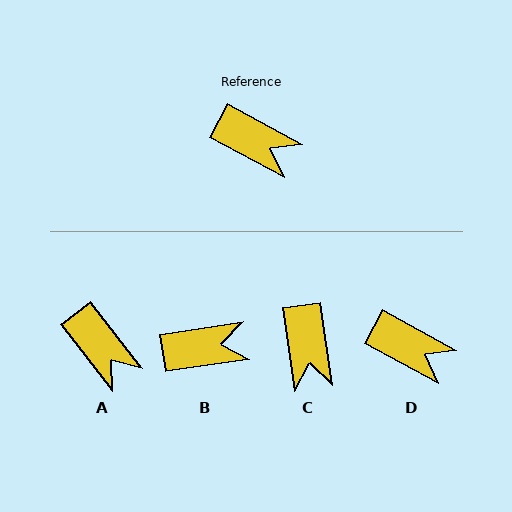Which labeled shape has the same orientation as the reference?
D.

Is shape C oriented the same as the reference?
No, it is off by about 53 degrees.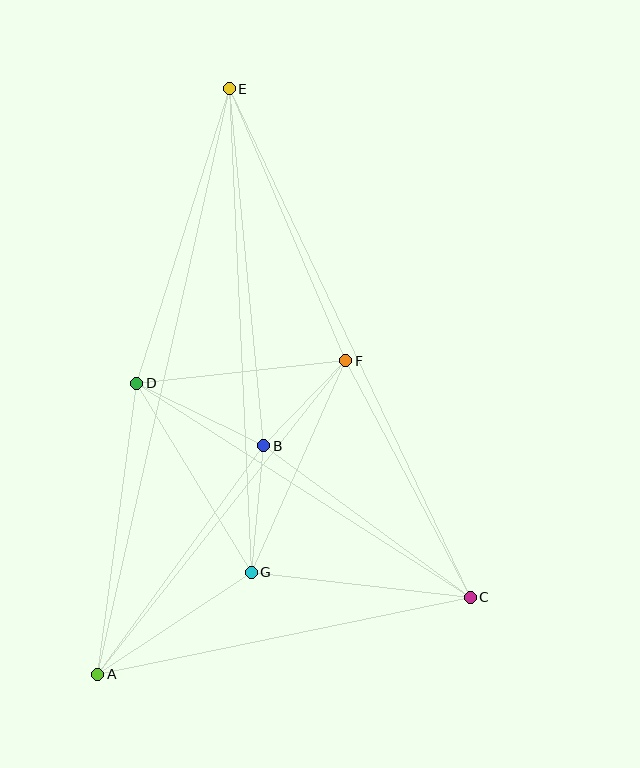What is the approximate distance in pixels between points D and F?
The distance between D and F is approximately 210 pixels.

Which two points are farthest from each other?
Points A and E are farthest from each other.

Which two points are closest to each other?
Points B and F are closest to each other.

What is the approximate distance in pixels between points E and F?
The distance between E and F is approximately 296 pixels.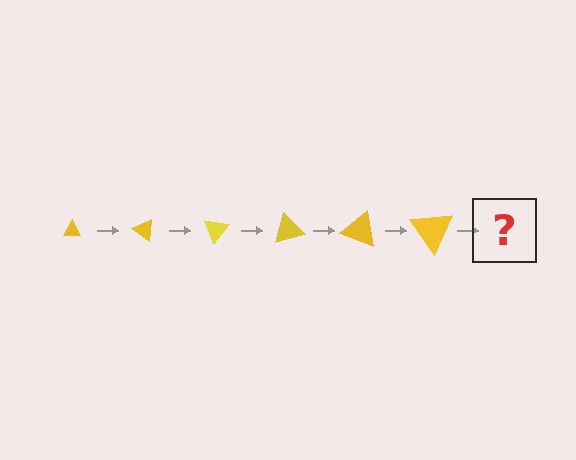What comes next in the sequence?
The next element should be a triangle, larger than the previous one and rotated 210 degrees from the start.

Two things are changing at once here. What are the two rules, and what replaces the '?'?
The two rules are that the triangle grows larger each step and it rotates 35 degrees each step. The '?' should be a triangle, larger than the previous one and rotated 210 degrees from the start.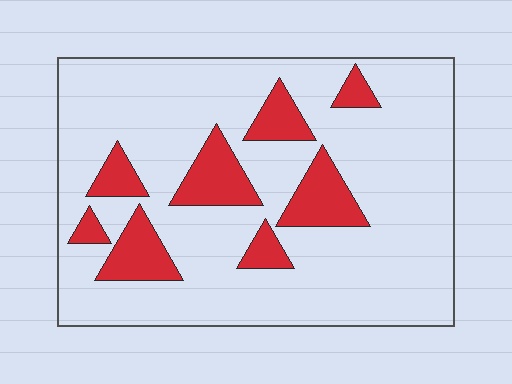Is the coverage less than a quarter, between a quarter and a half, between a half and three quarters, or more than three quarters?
Less than a quarter.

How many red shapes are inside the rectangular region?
8.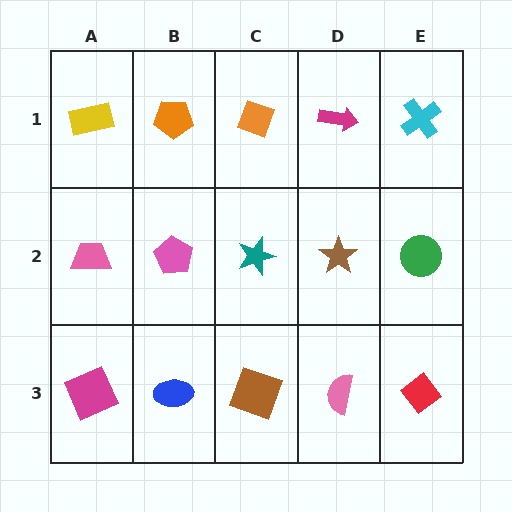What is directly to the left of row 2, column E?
A brown star.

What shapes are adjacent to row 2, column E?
A cyan cross (row 1, column E), a red diamond (row 3, column E), a brown star (row 2, column D).